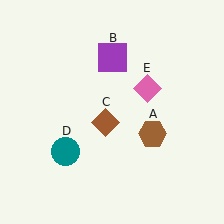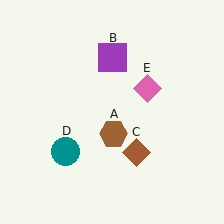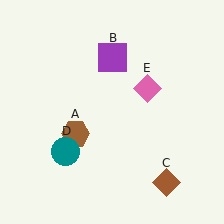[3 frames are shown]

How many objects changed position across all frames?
2 objects changed position: brown hexagon (object A), brown diamond (object C).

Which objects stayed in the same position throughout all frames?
Purple square (object B) and teal circle (object D) and pink diamond (object E) remained stationary.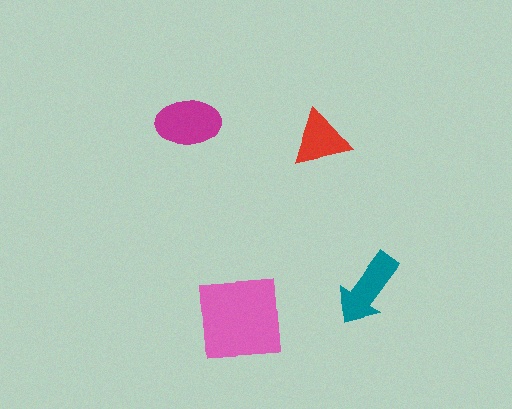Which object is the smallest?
The red triangle.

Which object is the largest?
The pink square.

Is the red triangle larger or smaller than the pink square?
Smaller.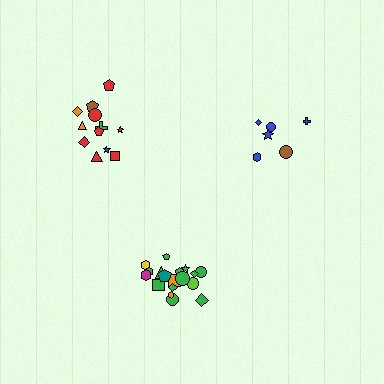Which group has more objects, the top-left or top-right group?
The top-left group.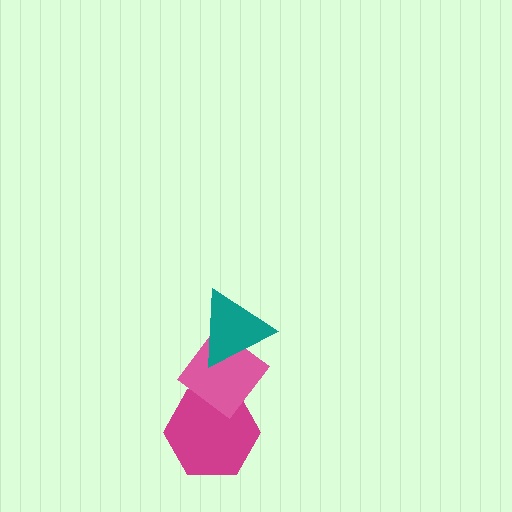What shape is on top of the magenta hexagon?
The pink diamond is on top of the magenta hexagon.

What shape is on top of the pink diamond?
The teal triangle is on top of the pink diamond.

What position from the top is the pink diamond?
The pink diamond is 2nd from the top.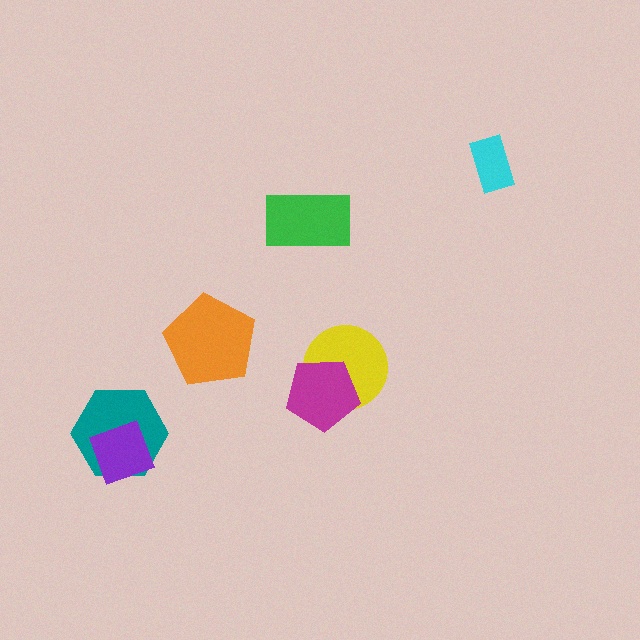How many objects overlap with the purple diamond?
1 object overlaps with the purple diamond.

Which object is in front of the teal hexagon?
The purple diamond is in front of the teal hexagon.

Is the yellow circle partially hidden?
Yes, it is partially covered by another shape.